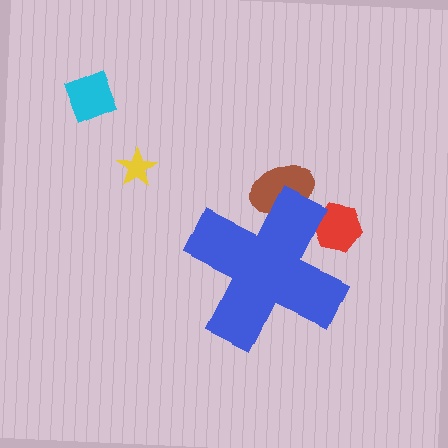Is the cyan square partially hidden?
No, the cyan square is fully visible.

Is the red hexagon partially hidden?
Yes, the red hexagon is partially hidden behind the blue cross.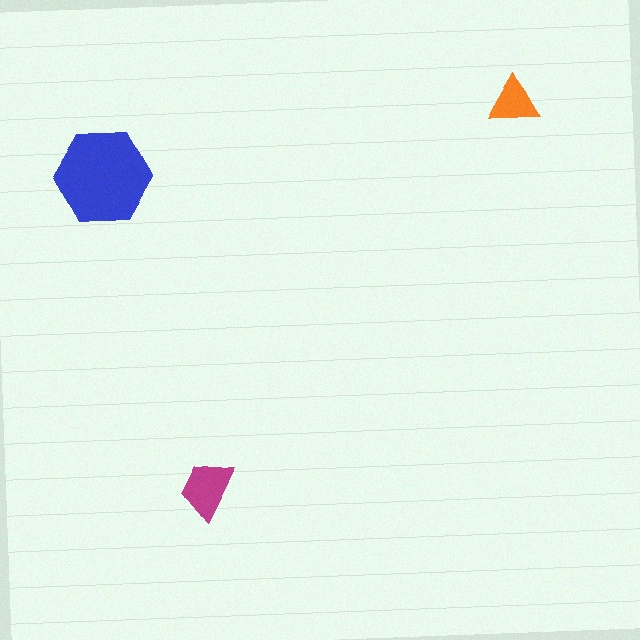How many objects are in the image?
There are 3 objects in the image.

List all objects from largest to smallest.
The blue hexagon, the magenta trapezoid, the orange triangle.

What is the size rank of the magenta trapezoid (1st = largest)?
2nd.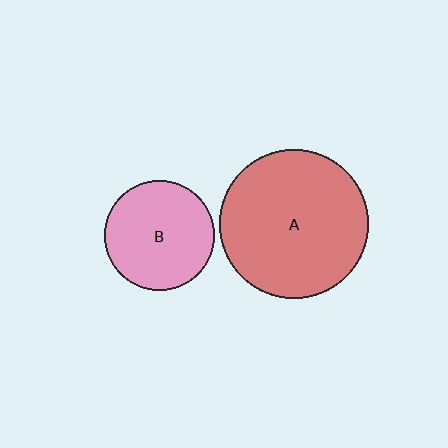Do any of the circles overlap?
No, none of the circles overlap.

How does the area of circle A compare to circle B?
Approximately 1.8 times.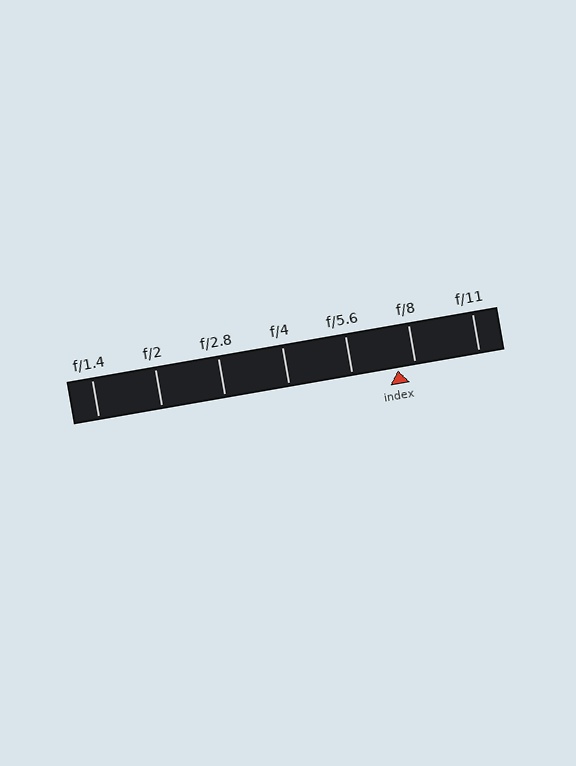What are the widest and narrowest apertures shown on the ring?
The widest aperture shown is f/1.4 and the narrowest is f/11.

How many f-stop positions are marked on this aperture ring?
There are 7 f-stop positions marked.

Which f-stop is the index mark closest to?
The index mark is closest to f/8.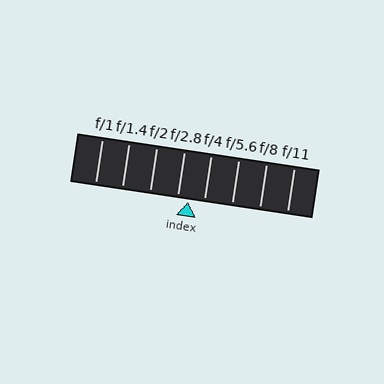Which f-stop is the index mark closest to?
The index mark is closest to f/2.8.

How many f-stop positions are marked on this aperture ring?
There are 8 f-stop positions marked.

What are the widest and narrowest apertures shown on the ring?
The widest aperture shown is f/1 and the narrowest is f/11.